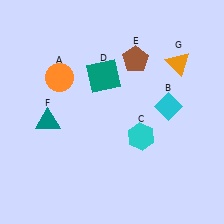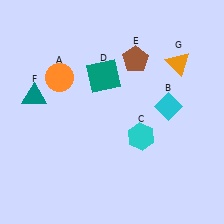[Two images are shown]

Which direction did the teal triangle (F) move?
The teal triangle (F) moved up.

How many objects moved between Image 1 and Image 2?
1 object moved between the two images.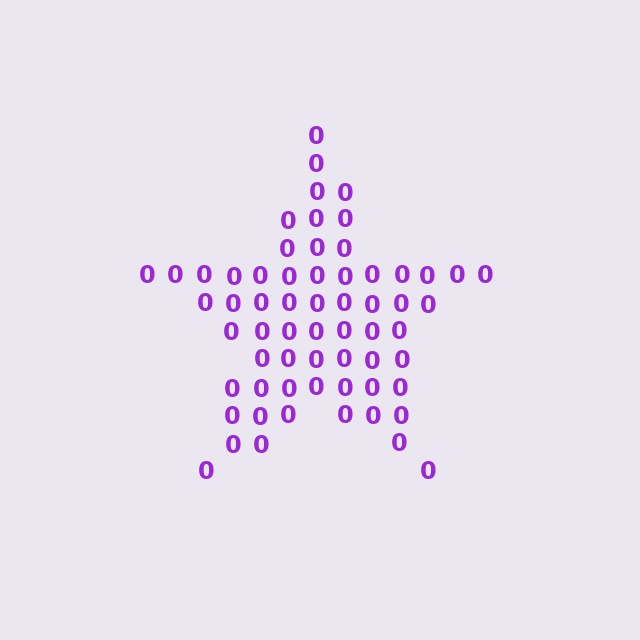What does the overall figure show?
The overall figure shows a star.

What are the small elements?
The small elements are digit 0's.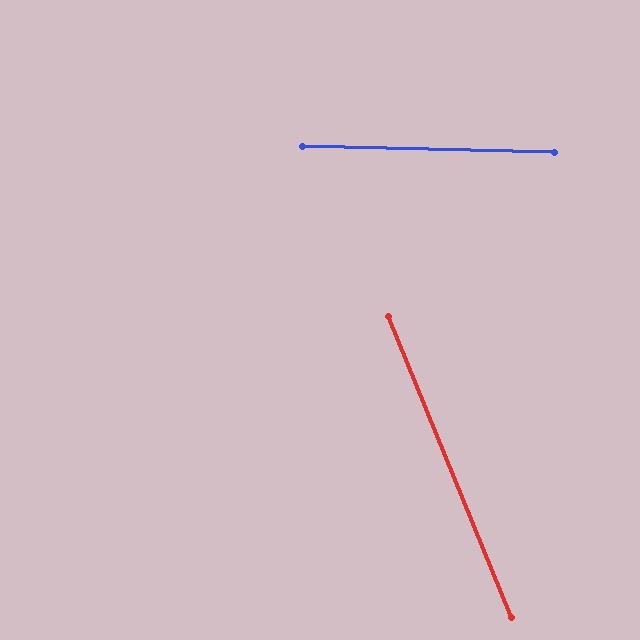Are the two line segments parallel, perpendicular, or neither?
Neither parallel nor perpendicular — they differ by about 66°.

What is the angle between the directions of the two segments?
Approximately 66 degrees.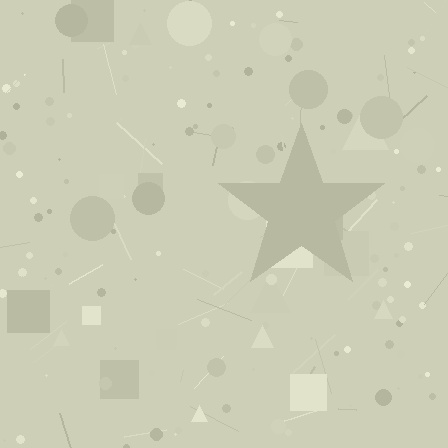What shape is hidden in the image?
A star is hidden in the image.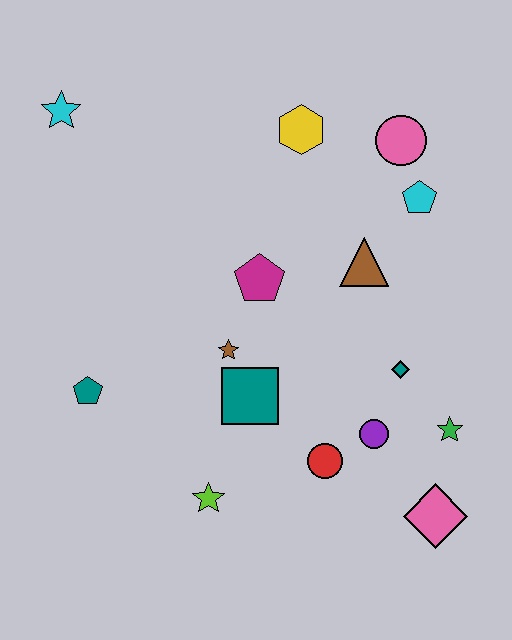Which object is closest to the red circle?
The purple circle is closest to the red circle.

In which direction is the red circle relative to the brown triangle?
The red circle is below the brown triangle.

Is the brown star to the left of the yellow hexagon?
Yes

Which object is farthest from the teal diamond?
The cyan star is farthest from the teal diamond.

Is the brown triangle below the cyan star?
Yes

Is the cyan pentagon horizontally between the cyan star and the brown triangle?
No